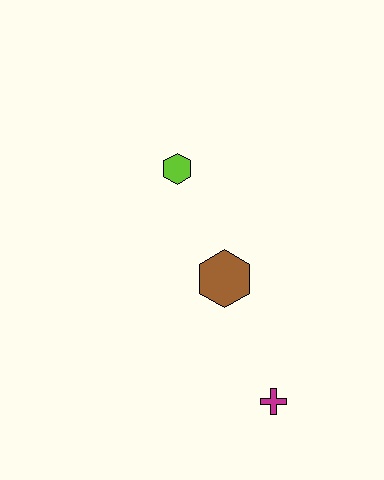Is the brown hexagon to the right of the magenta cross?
No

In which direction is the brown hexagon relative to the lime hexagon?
The brown hexagon is below the lime hexagon.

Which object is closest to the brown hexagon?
The lime hexagon is closest to the brown hexagon.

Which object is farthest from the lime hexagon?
The magenta cross is farthest from the lime hexagon.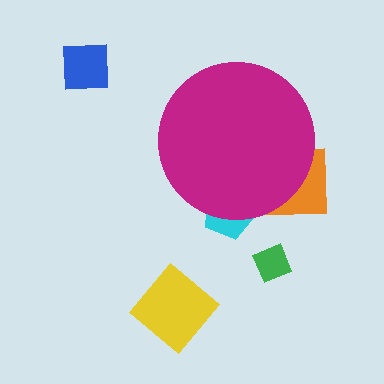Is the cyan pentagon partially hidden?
Yes, the cyan pentagon is partially hidden behind the magenta circle.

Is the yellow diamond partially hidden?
No, the yellow diamond is fully visible.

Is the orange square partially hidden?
Yes, the orange square is partially hidden behind the magenta circle.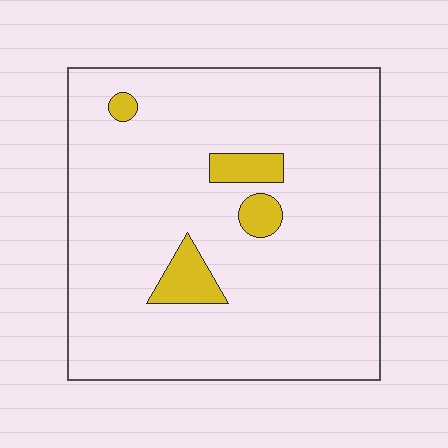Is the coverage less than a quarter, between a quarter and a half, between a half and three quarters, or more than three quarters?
Less than a quarter.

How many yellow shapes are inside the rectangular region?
4.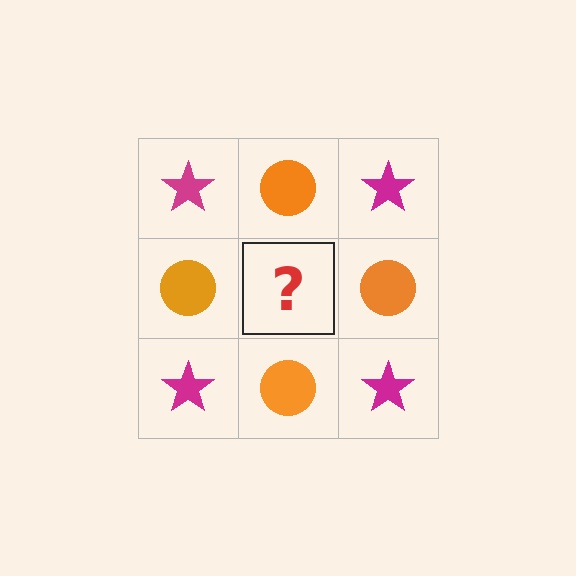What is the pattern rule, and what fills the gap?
The rule is that it alternates magenta star and orange circle in a checkerboard pattern. The gap should be filled with a magenta star.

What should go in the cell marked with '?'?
The missing cell should contain a magenta star.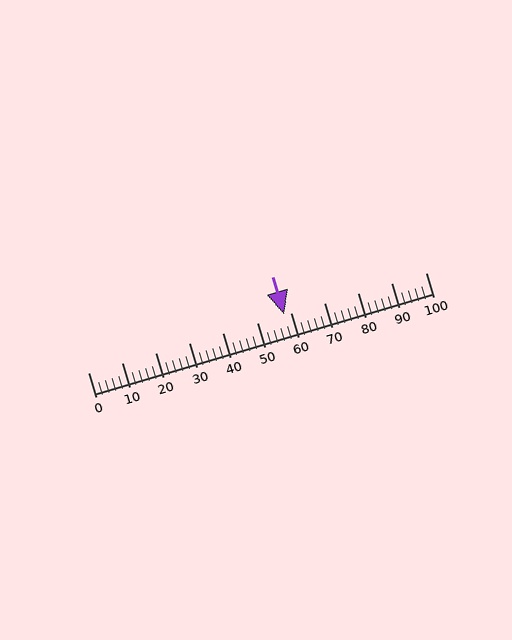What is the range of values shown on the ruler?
The ruler shows values from 0 to 100.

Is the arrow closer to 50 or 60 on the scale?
The arrow is closer to 60.